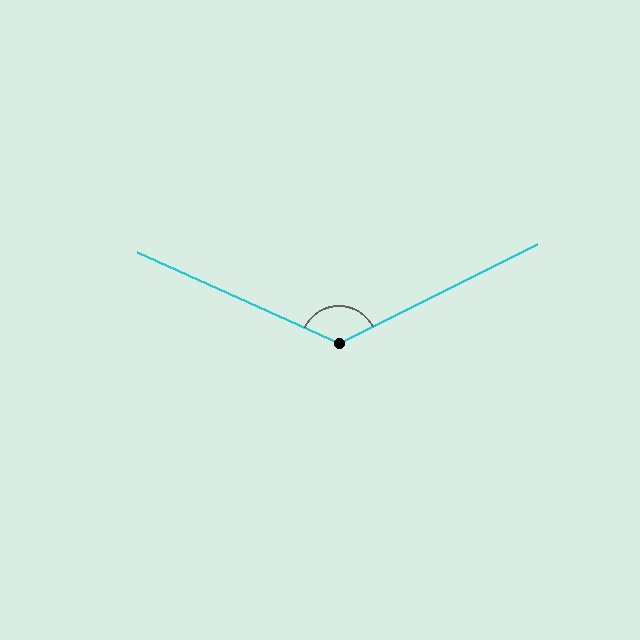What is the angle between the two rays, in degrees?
Approximately 129 degrees.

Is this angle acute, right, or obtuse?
It is obtuse.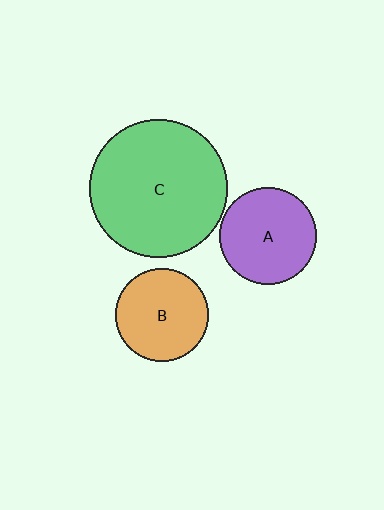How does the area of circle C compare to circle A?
Approximately 2.0 times.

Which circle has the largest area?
Circle C (green).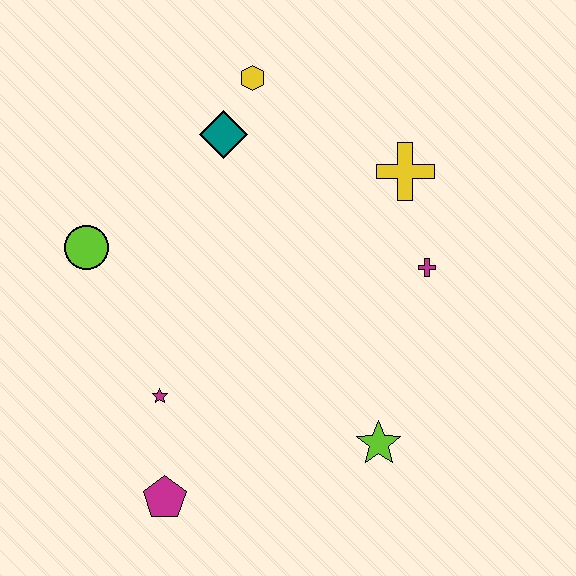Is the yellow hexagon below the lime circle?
No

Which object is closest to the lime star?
The magenta cross is closest to the lime star.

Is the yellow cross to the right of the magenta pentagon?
Yes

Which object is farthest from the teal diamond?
The magenta pentagon is farthest from the teal diamond.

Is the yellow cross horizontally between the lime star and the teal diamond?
No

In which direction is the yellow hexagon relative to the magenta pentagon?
The yellow hexagon is above the magenta pentagon.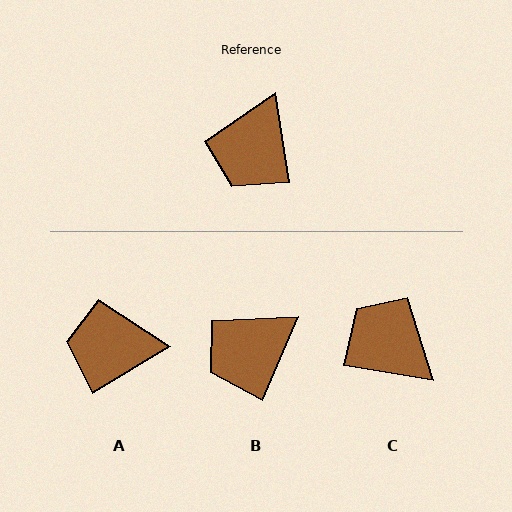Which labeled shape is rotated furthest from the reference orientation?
C, about 108 degrees away.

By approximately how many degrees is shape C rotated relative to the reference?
Approximately 108 degrees clockwise.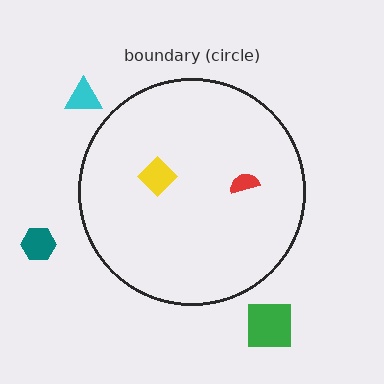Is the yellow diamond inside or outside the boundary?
Inside.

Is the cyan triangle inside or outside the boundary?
Outside.